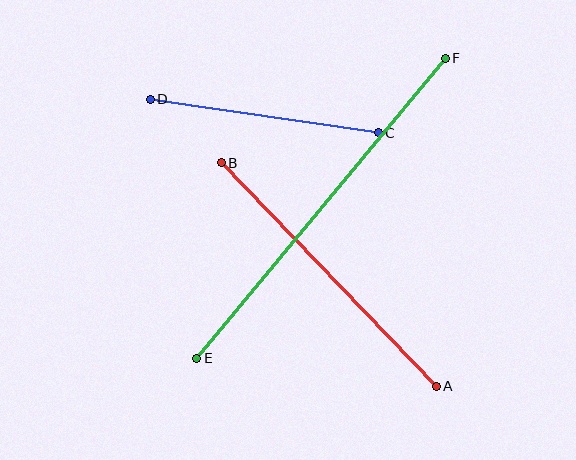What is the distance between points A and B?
The distance is approximately 310 pixels.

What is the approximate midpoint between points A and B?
The midpoint is at approximately (329, 274) pixels.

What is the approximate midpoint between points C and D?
The midpoint is at approximately (264, 116) pixels.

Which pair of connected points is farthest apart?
Points E and F are farthest apart.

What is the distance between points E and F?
The distance is approximately 389 pixels.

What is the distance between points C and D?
The distance is approximately 230 pixels.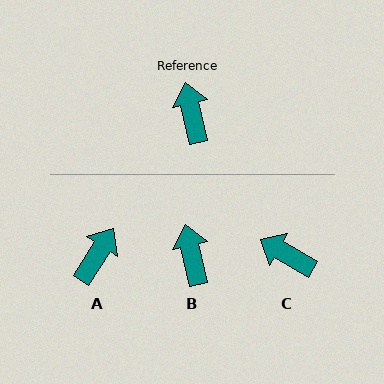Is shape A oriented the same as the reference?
No, it is off by about 46 degrees.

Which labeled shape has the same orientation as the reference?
B.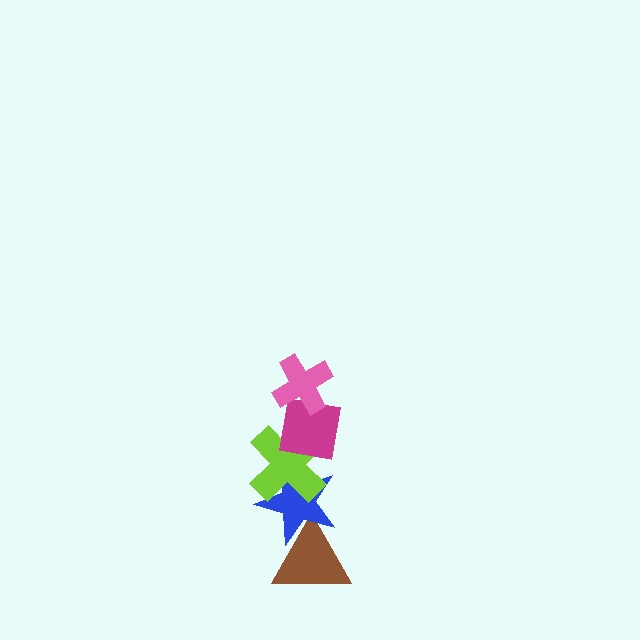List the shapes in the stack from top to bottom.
From top to bottom: the pink cross, the magenta square, the lime cross, the blue star, the brown triangle.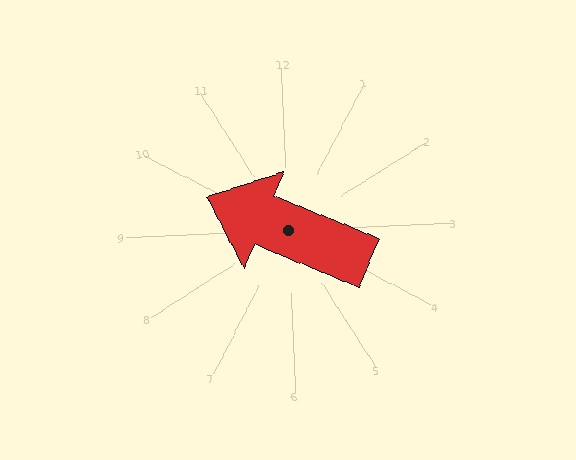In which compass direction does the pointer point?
Northwest.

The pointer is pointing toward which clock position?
Roughly 10 o'clock.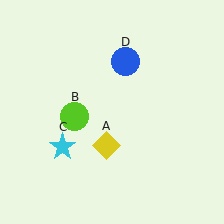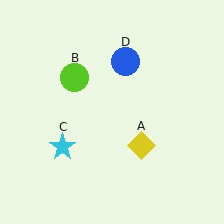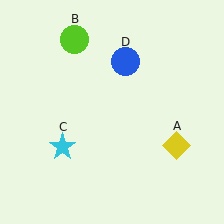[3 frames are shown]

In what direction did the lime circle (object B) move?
The lime circle (object B) moved up.